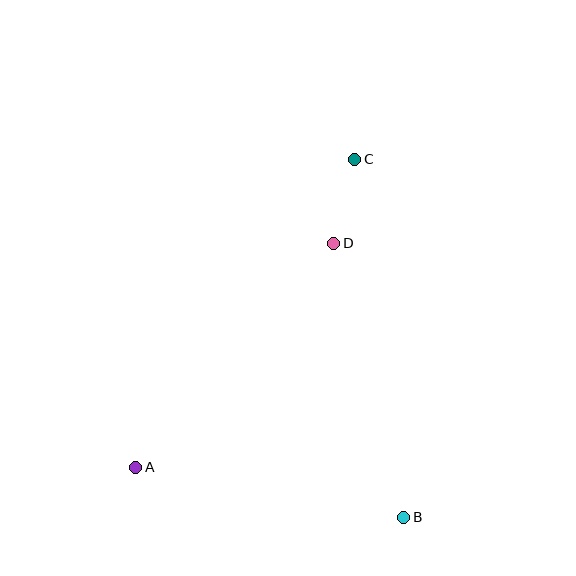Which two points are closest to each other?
Points C and D are closest to each other.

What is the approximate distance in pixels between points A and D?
The distance between A and D is approximately 298 pixels.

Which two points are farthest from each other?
Points A and C are farthest from each other.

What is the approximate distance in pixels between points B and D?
The distance between B and D is approximately 282 pixels.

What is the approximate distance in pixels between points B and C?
The distance between B and C is approximately 361 pixels.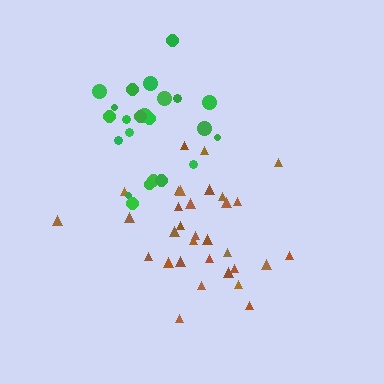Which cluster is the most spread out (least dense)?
Green.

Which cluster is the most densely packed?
Brown.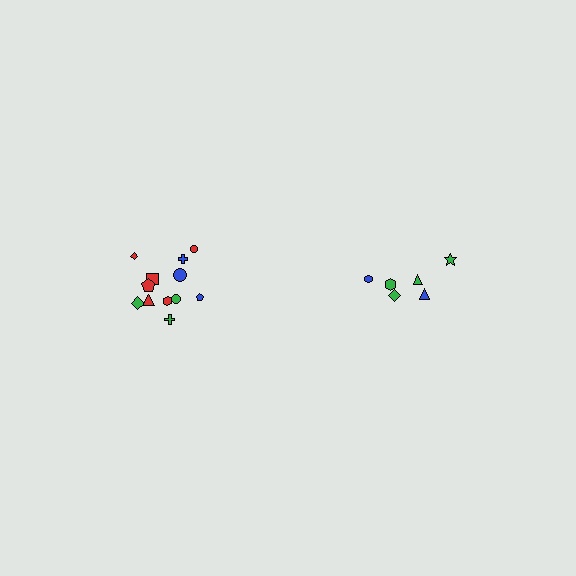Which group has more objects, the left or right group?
The left group.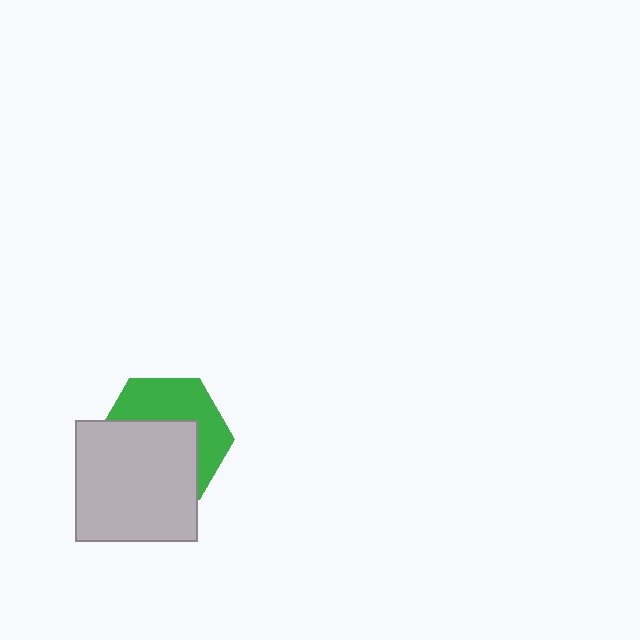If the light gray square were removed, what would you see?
You would see the complete green hexagon.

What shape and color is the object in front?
The object in front is a light gray square.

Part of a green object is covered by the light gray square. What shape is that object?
It is a hexagon.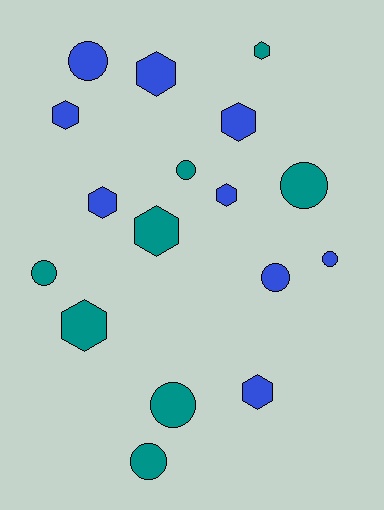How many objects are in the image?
There are 17 objects.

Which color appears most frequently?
Blue, with 9 objects.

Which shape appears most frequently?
Hexagon, with 9 objects.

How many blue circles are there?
There are 3 blue circles.